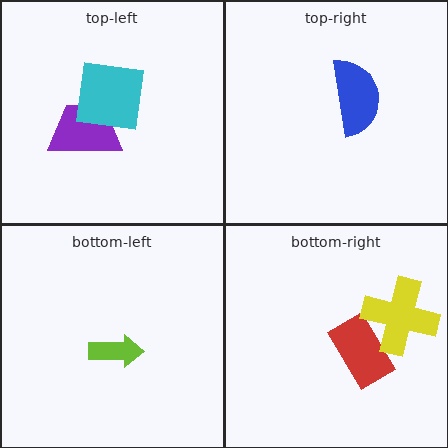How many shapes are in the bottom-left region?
1.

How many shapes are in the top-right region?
1.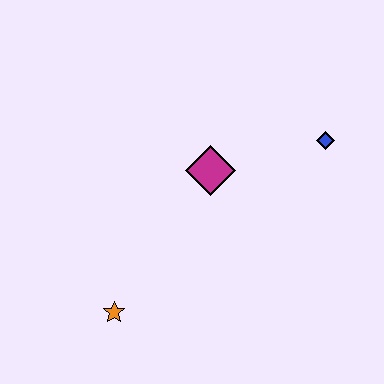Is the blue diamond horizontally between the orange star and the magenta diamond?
No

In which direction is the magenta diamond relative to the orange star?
The magenta diamond is above the orange star.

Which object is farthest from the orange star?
The blue diamond is farthest from the orange star.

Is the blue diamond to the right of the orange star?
Yes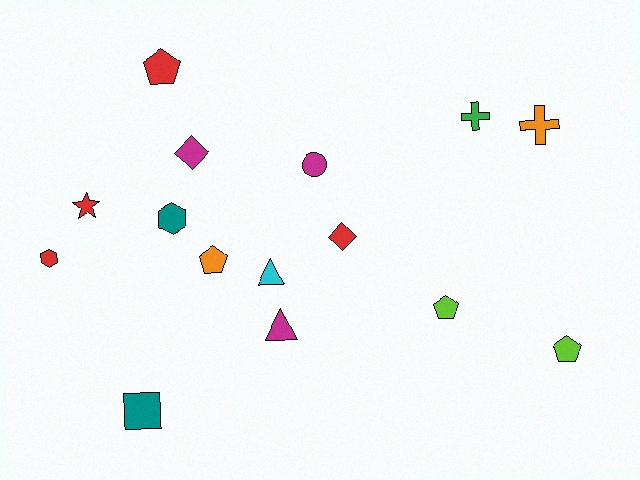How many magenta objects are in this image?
There are 3 magenta objects.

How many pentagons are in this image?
There are 4 pentagons.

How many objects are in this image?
There are 15 objects.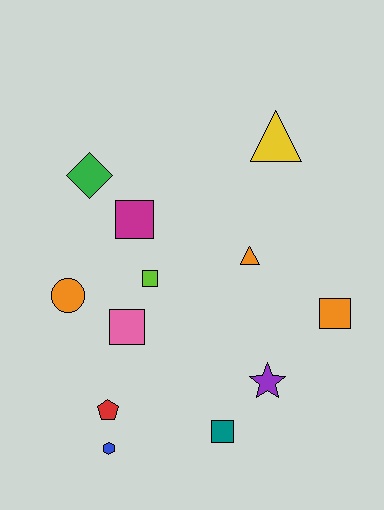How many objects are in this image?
There are 12 objects.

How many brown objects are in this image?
There are no brown objects.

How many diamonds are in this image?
There is 1 diamond.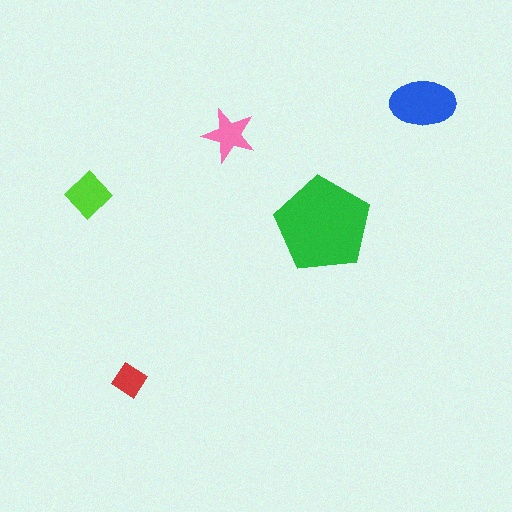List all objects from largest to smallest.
The green pentagon, the blue ellipse, the lime diamond, the pink star, the red diamond.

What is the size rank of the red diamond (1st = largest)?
5th.